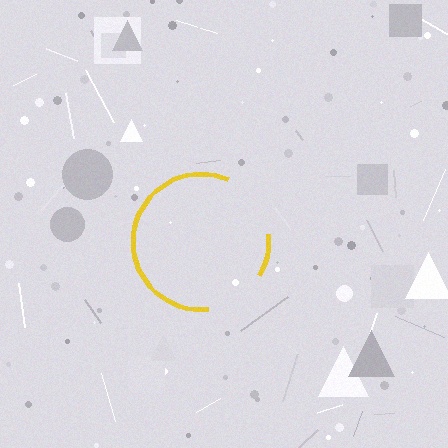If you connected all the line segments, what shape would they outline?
They would outline a circle.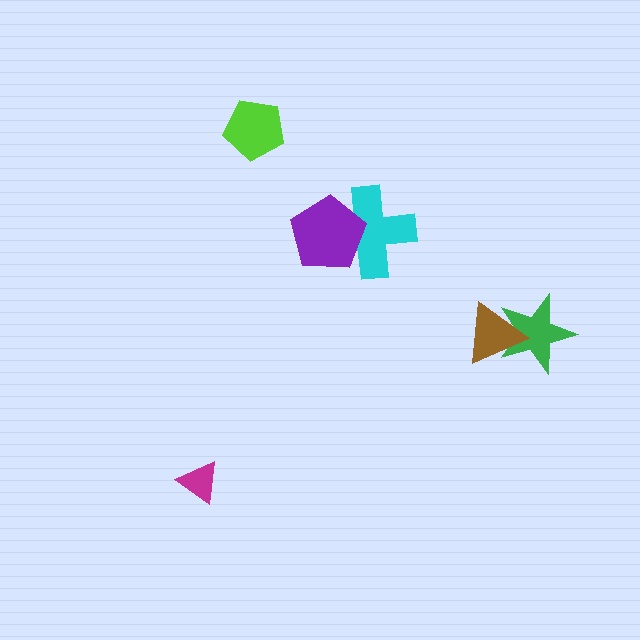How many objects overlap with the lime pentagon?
0 objects overlap with the lime pentagon.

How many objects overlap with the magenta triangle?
0 objects overlap with the magenta triangle.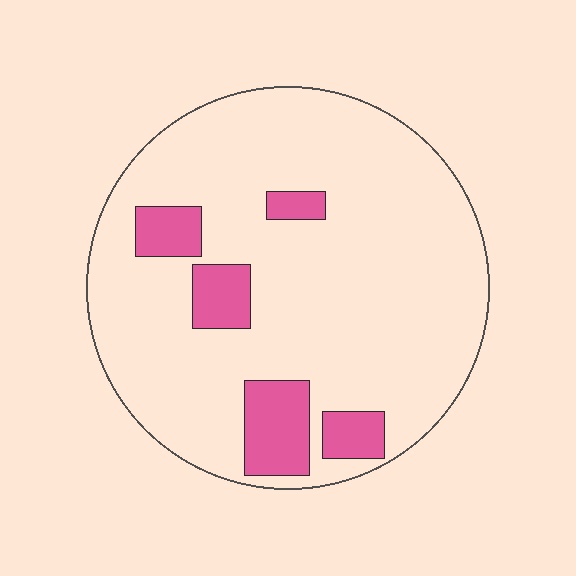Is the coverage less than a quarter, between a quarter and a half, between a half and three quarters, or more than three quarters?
Less than a quarter.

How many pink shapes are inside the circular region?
5.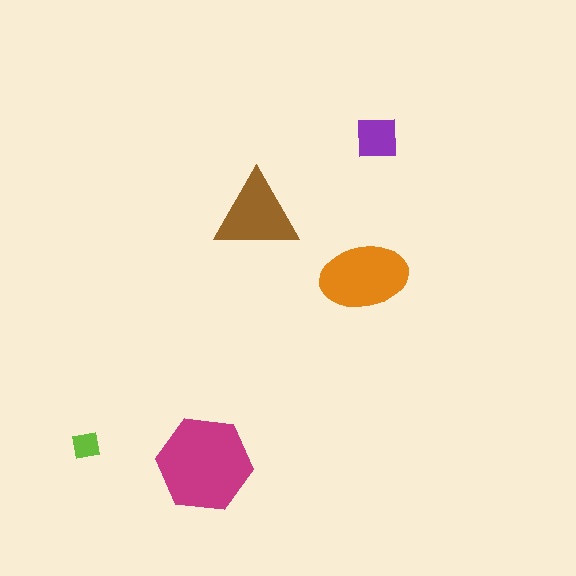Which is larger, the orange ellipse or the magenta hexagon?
The magenta hexagon.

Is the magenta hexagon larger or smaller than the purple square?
Larger.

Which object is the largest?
The magenta hexagon.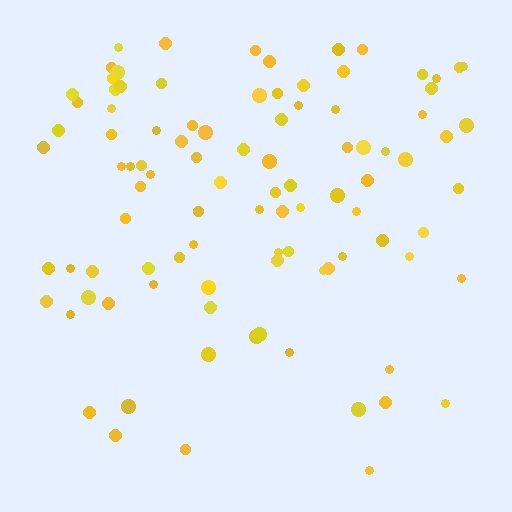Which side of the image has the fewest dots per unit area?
The bottom.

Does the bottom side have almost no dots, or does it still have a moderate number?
Still a moderate number, just noticeably fewer than the top.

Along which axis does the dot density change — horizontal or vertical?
Vertical.